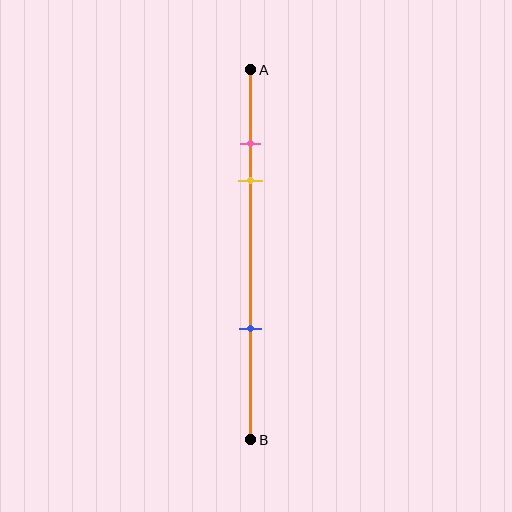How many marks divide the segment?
There are 3 marks dividing the segment.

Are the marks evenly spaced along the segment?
No, the marks are not evenly spaced.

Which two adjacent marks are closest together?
The pink and yellow marks are the closest adjacent pair.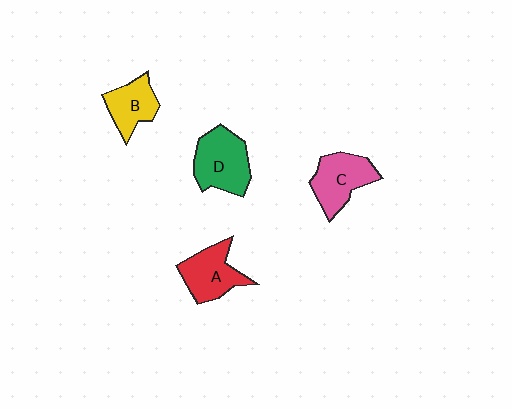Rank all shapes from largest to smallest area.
From largest to smallest: D (green), C (pink), A (red), B (yellow).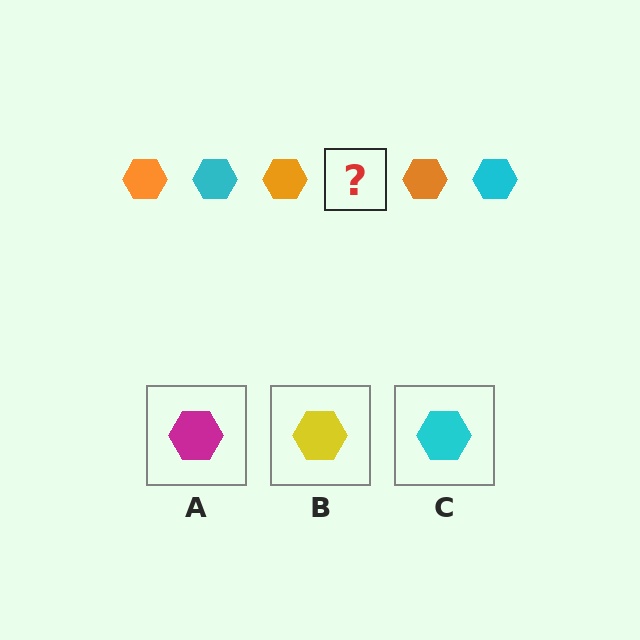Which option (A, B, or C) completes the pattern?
C.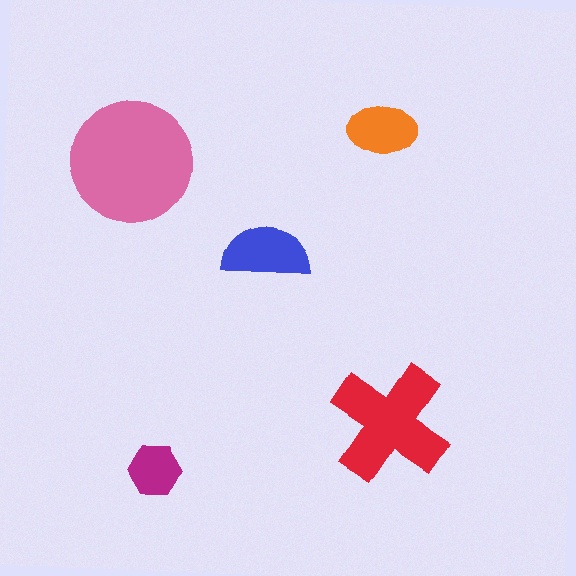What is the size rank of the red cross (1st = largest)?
2nd.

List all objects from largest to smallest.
The pink circle, the red cross, the blue semicircle, the orange ellipse, the magenta hexagon.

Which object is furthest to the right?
The red cross is rightmost.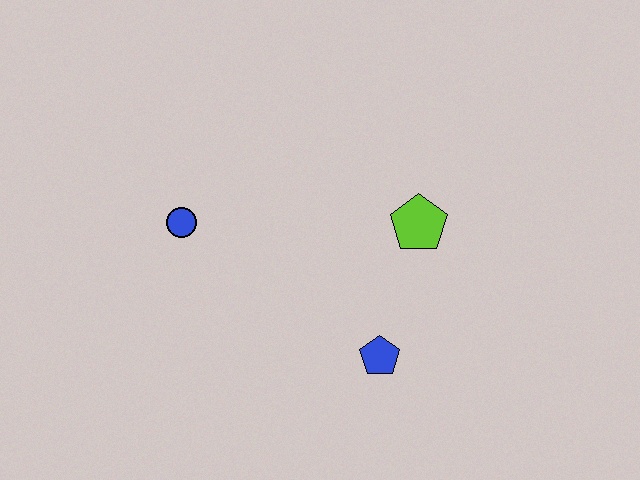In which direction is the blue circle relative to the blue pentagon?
The blue circle is to the left of the blue pentagon.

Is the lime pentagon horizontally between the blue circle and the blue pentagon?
No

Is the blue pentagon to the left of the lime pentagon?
Yes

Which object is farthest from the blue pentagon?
The blue circle is farthest from the blue pentagon.